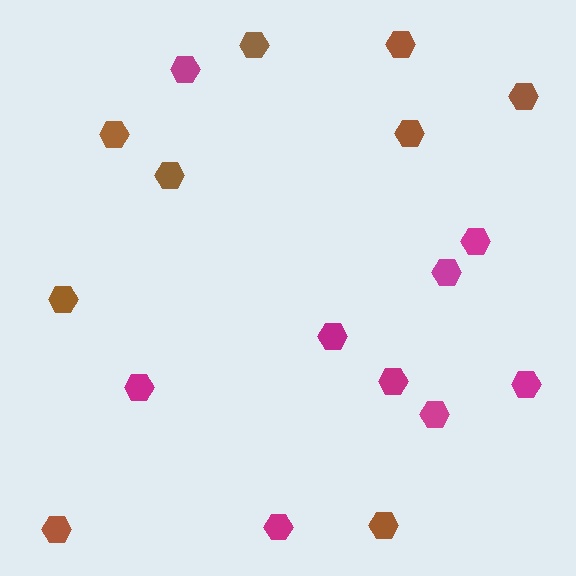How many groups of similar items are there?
There are 2 groups: one group of magenta hexagons (9) and one group of brown hexagons (9).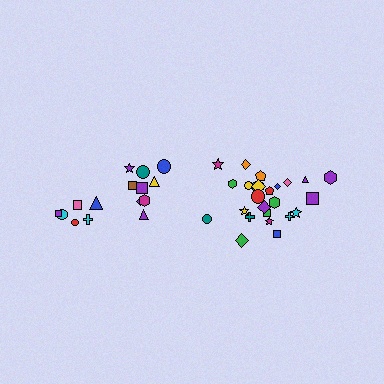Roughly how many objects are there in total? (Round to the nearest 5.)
Roughly 40 objects in total.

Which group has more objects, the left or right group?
The right group.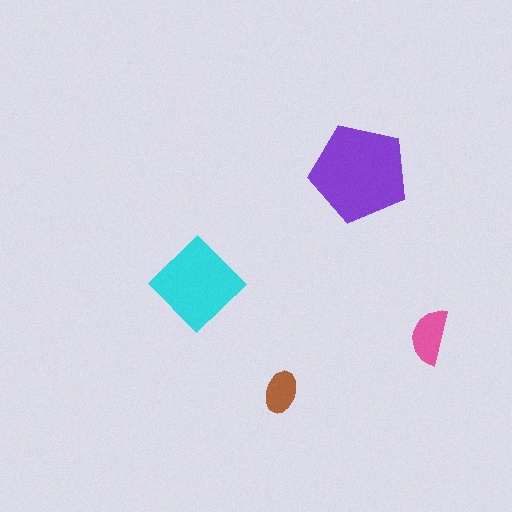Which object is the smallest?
The brown ellipse.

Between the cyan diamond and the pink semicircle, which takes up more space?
The cyan diamond.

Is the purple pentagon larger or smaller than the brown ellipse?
Larger.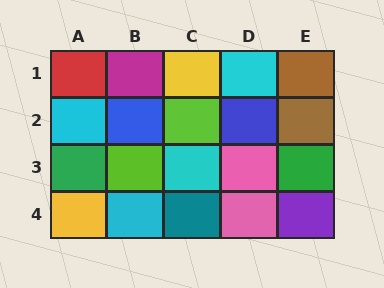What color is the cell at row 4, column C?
Teal.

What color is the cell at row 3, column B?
Lime.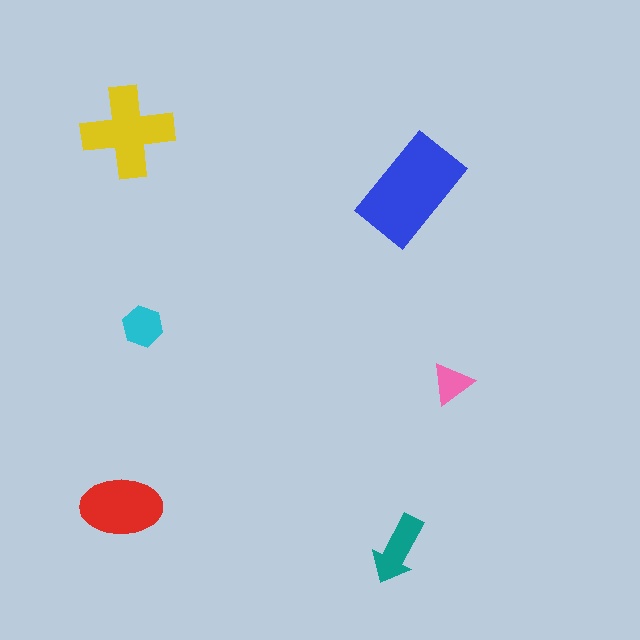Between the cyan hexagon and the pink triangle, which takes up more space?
The cyan hexagon.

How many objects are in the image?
There are 6 objects in the image.